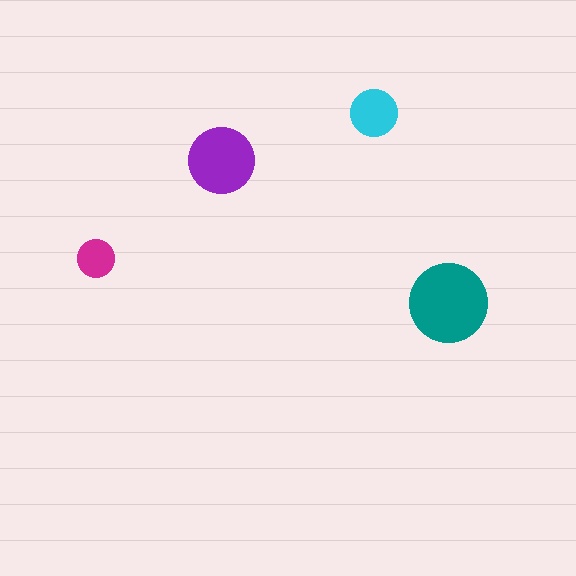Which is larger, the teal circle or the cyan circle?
The teal one.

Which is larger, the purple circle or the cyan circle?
The purple one.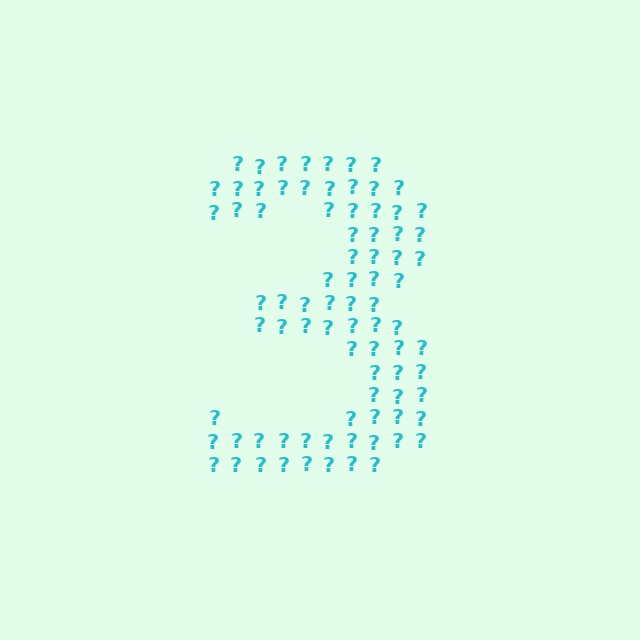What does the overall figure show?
The overall figure shows the digit 3.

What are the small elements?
The small elements are question marks.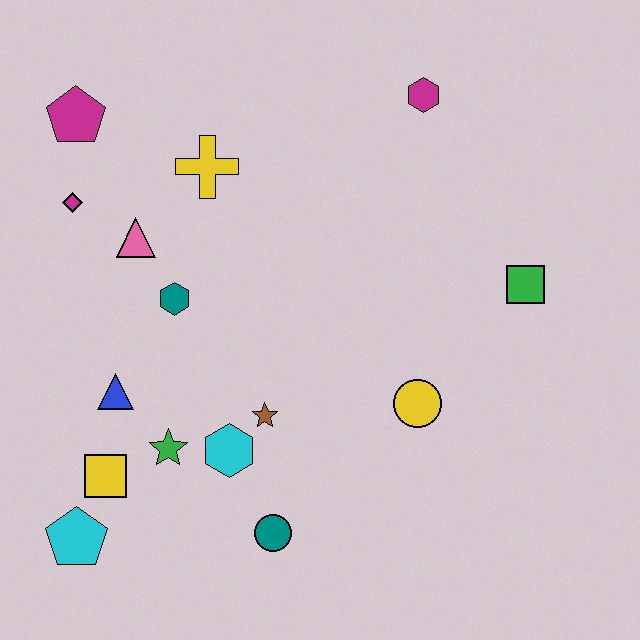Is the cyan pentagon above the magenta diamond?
No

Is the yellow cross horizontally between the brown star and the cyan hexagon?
No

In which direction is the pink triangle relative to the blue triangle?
The pink triangle is above the blue triangle.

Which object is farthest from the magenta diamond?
The green square is farthest from the magenta diamond.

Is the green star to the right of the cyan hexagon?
No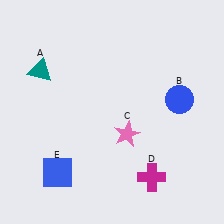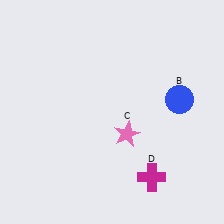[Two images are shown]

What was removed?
The teal triangle (A), the blue square (E) were removed in Image 2.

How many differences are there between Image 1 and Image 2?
There are 2 differences between the two images.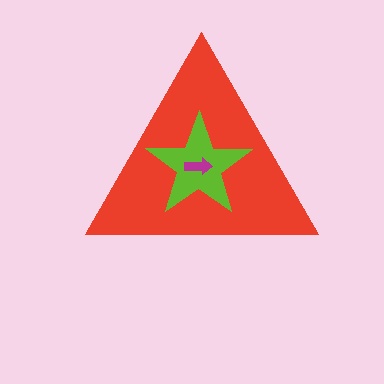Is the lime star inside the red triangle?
Yes.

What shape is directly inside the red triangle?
The lime star.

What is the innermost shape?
The magenta arrow.